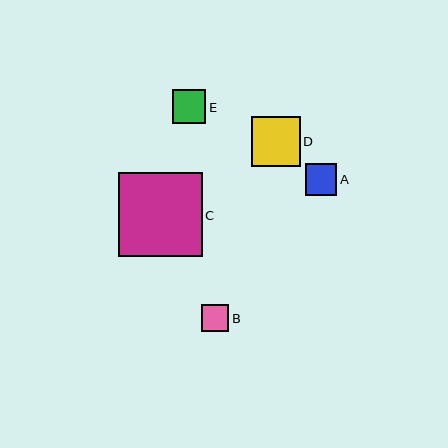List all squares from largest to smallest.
From largest to smallest: C, D, E, A, B.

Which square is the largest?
Square C is the largest with a size of approximately 84 pixels.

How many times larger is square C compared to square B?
Square C is approximately 3.1 times the size of square B.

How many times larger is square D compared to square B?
Square D is approximately 1.8 times the size of square B.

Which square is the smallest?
Square B is the smallest with a size of approximately 27 pixels.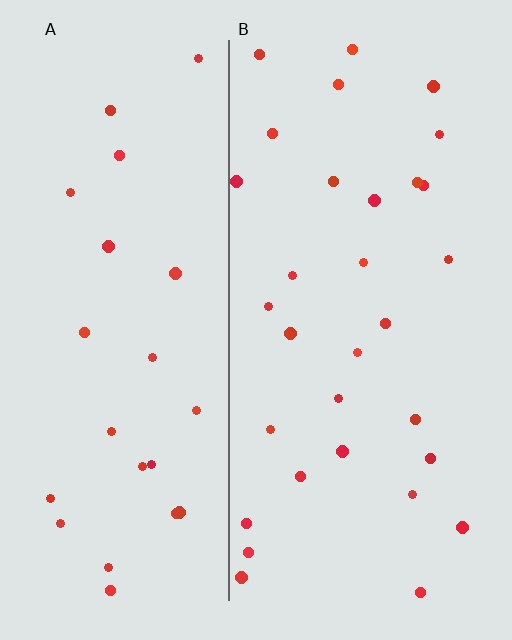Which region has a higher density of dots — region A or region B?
B (the right).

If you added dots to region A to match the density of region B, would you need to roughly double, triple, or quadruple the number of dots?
Approximately double.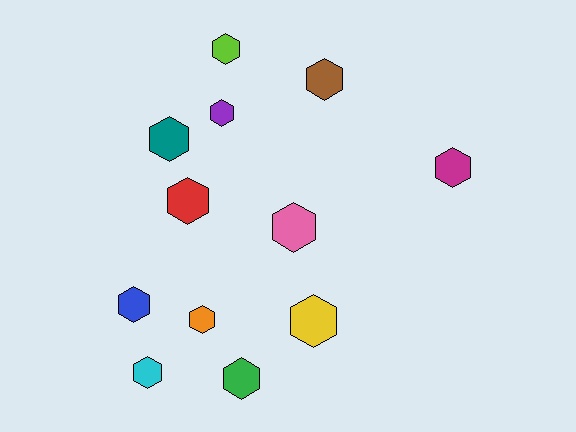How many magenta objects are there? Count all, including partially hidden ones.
There is 1 magenta object.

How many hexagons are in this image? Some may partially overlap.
There are 12 hexagons.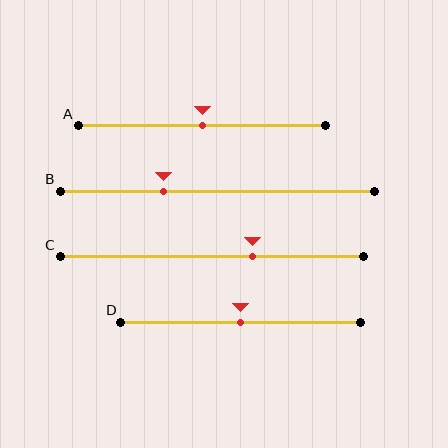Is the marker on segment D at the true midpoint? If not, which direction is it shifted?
Yes, the marker on segment D is at the true midpoint.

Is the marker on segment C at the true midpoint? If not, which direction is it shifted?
No, the marker on segment C is shifted to the right by about 14% of the segment length.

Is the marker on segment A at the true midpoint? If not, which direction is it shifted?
Yes, the marker on segment A is at the true midpoint.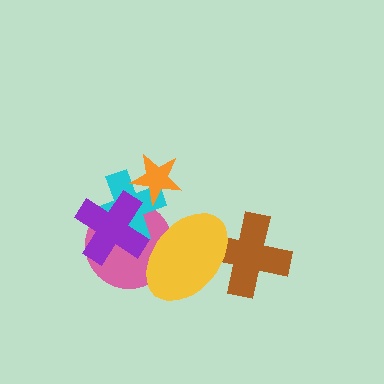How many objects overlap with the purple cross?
2 objects overlap with the purple cross.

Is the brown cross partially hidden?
Yes, it is partially covered by another shape.